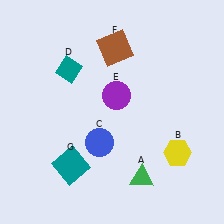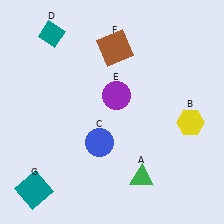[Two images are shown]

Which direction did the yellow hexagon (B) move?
The yellow hexagon (B) moved up.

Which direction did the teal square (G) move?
The teal square (G) moved left.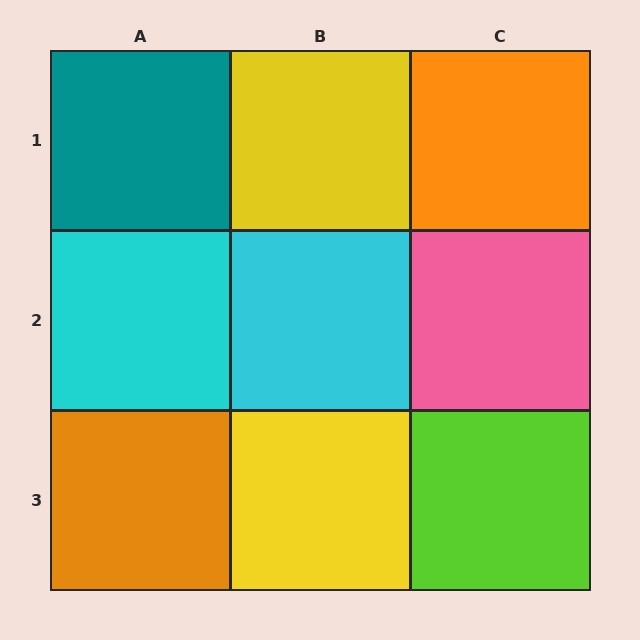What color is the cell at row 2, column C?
Pink.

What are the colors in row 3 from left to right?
Orange, yellow, lime.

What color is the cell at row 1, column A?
Teal.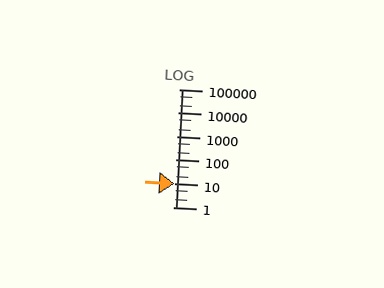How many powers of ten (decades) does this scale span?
The scale spans 5 decades, from 1 to 100000.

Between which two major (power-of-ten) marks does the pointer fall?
The pointer is between 10 and 100.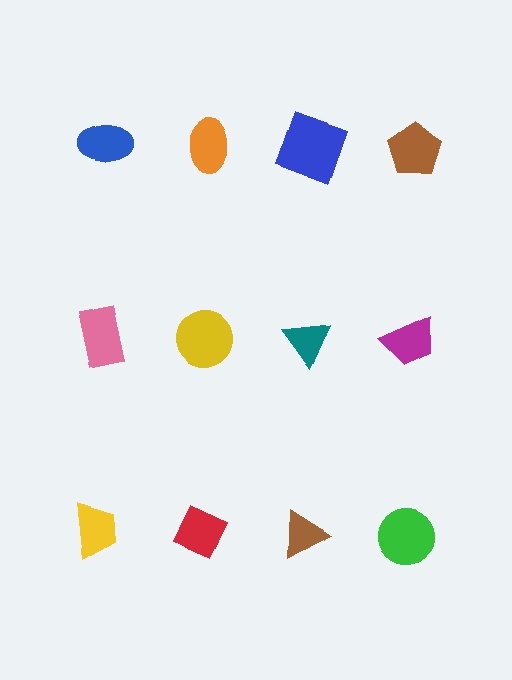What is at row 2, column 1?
A pink rectangle.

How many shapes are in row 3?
4 shapes.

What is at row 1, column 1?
A blue ellipse.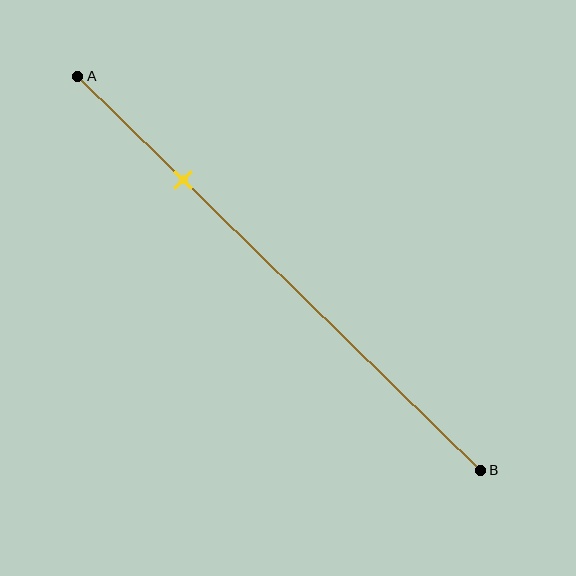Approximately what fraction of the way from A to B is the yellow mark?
The yellow mark is approximately 25% of the way from A to B.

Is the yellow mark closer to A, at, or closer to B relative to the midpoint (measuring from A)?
The yellow mark is closer to point A than the midpoint of segment AB.